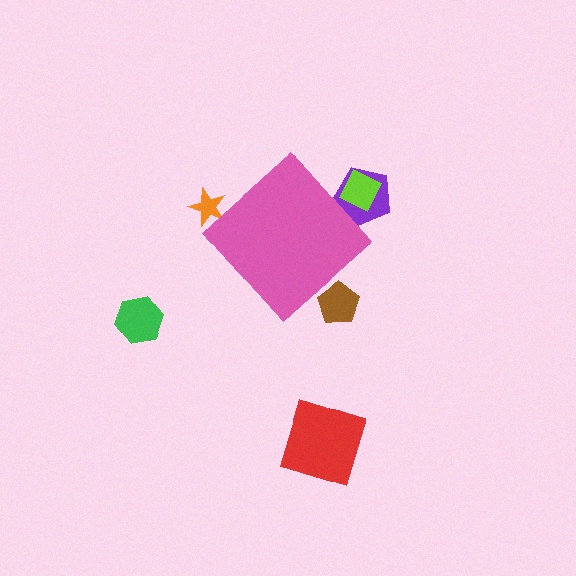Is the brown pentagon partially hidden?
Yes, the brown pentagon is partially hidden behind the pink diamond.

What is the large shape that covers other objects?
A pink diamond.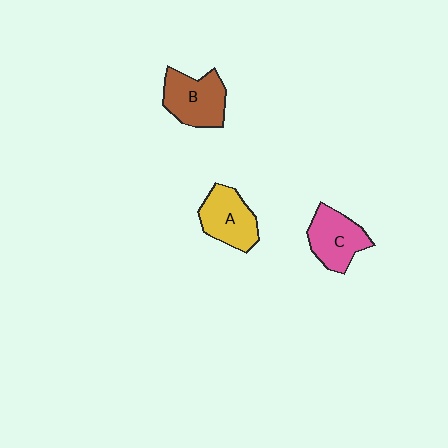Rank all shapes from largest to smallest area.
From largest to smallest: B (brown), A (yellow), C (pink).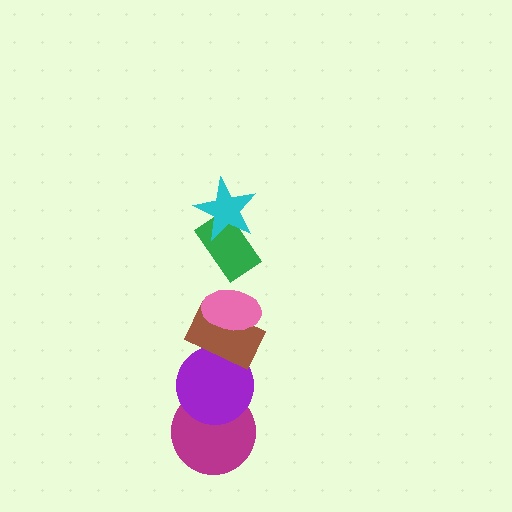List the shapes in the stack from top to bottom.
From top to bottom: the cyan star, the green rectangle, the pink ellipse, the brown rectangle, the purple circle, the magenta circle.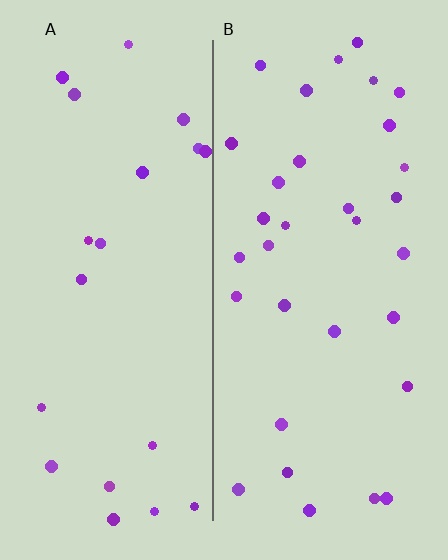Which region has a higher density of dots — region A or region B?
B (the right).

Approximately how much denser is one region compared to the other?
Approximately 1.6× — region B over region A.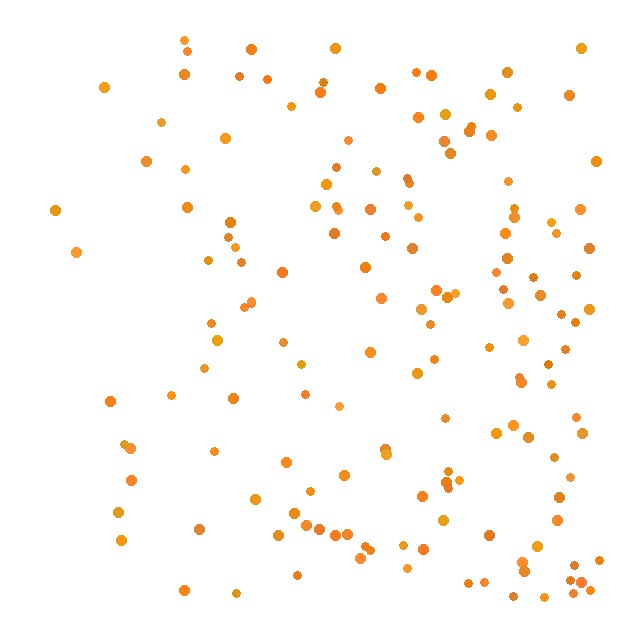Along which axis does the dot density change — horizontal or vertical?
Horizontal.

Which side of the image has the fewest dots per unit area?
The left.